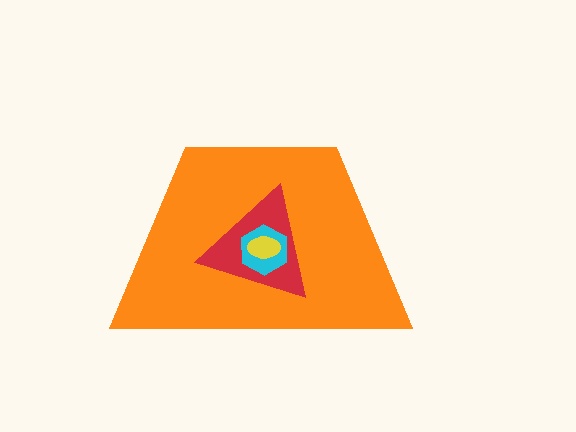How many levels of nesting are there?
4.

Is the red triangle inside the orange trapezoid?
Yes.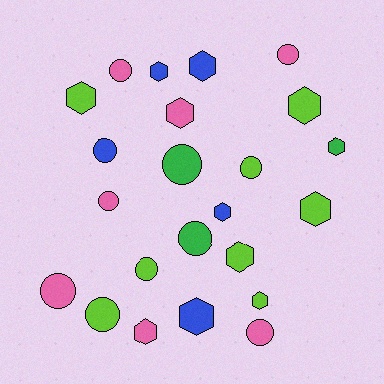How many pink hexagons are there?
There are 2 pink hexagons.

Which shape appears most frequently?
Hexagon, with 12 objects.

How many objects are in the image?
There are 23 objects.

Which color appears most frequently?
Lime, with 8 objects.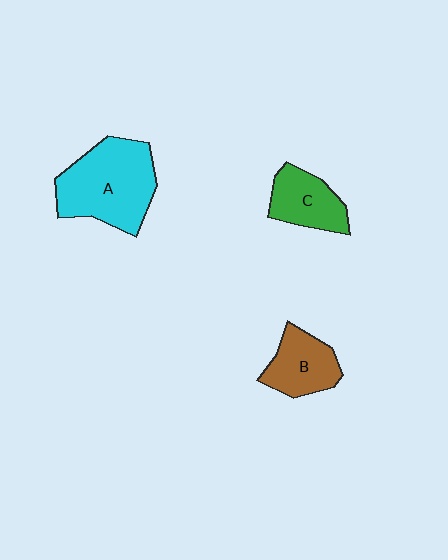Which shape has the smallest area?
Shape C (green).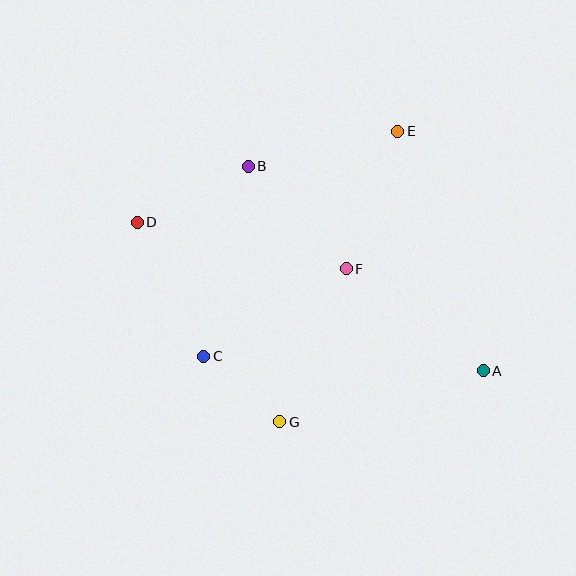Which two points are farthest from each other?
Points A and D are farthest from each other.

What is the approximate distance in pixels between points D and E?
The distance between D and E is approximately 276 pixels.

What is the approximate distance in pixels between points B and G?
The distance between B and G is approximately 257 pixels.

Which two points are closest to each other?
Points C and G are closest to each other.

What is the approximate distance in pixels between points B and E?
The distance between B and E is approximately 153 pixels.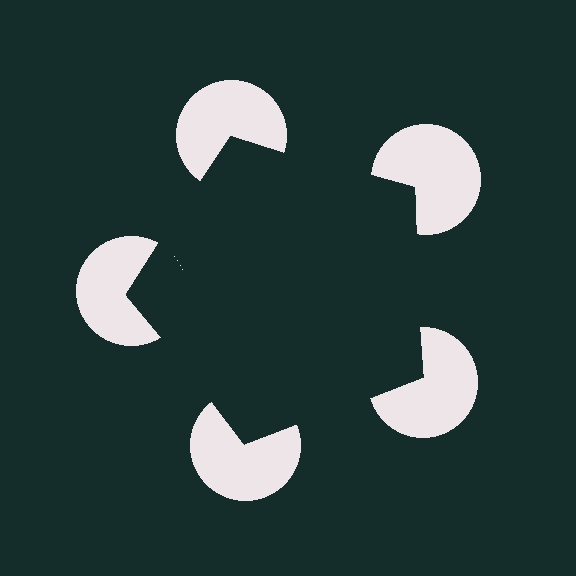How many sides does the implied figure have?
5 sides.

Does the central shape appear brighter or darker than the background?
It typically appears slightly darker than the background, even though no actual brightness change is drawn.